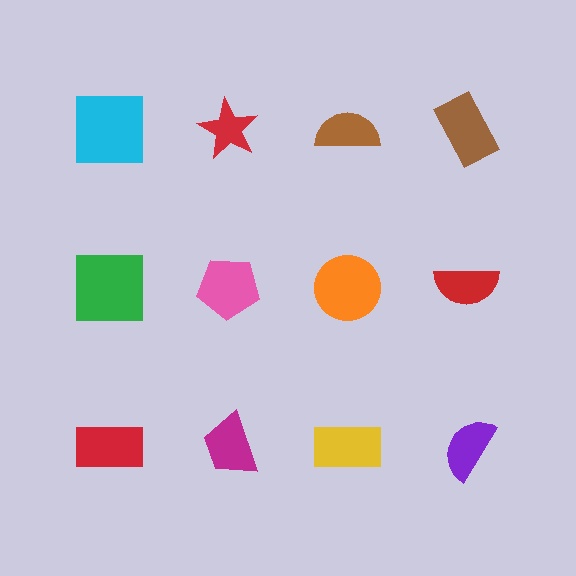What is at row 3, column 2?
A magenta trapezoid.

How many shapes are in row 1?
4 shapes.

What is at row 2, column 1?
A green square.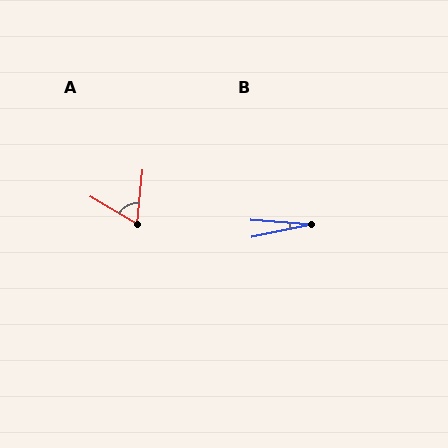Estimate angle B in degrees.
Approximately 16 degrees.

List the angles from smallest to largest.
B (16°), A (65°).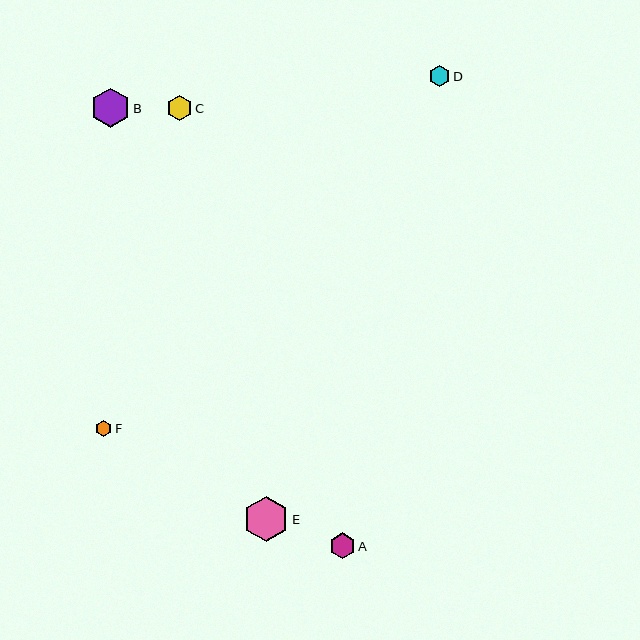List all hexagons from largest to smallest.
From largest to smallest: E, B, A, C, D, F.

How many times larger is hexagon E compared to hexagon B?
Hexagon E is approximately 1.2 times the size of hexagon B.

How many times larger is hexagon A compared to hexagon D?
Hexagon A is approximately 1.2 times the size of hexagon D.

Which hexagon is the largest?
Hexagon E is the largest with a size of approximately 45 pixels.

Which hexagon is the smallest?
Hexagon F is the smallest with a size of approximately 16 pixels.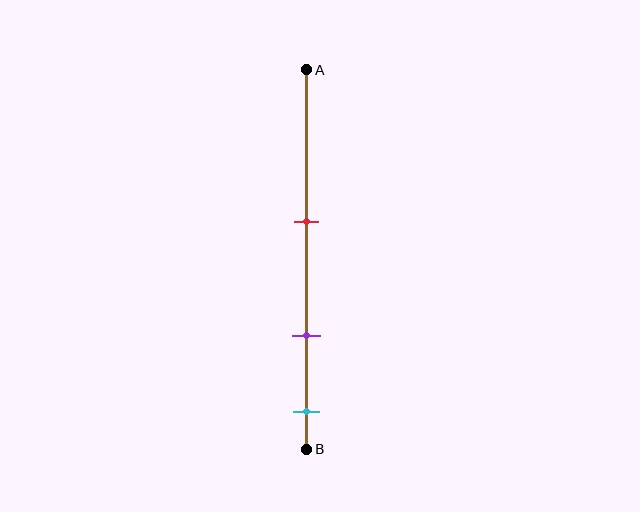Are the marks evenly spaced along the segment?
Yes, the marks are approximately evenly spaced.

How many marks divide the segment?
There are 3 marks dividing the segment.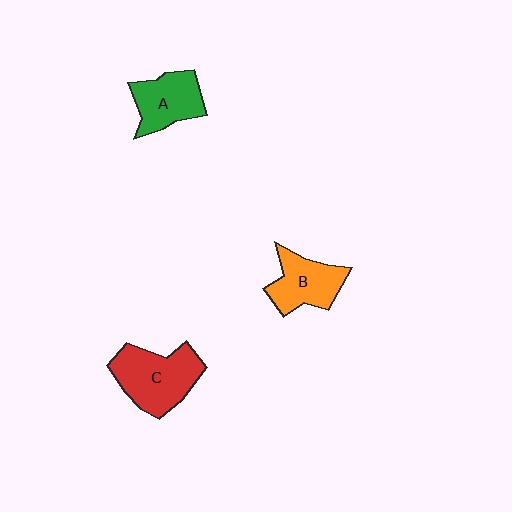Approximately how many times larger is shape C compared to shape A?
Approximately 1.4 times.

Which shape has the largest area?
Shape C (red).